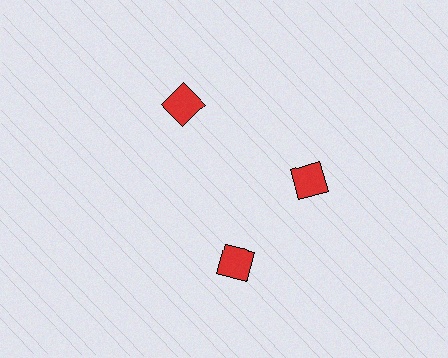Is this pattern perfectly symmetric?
No. The 3 red squares are arranged in a ring, but one element near the 7 o'clock position is rotated out of alignment along the ring, breaking the 3-fold rotational symmetry.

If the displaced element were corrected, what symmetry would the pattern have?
It would have 3-fold rotational symmetry — the pattern would map onto itself every 120 degrees.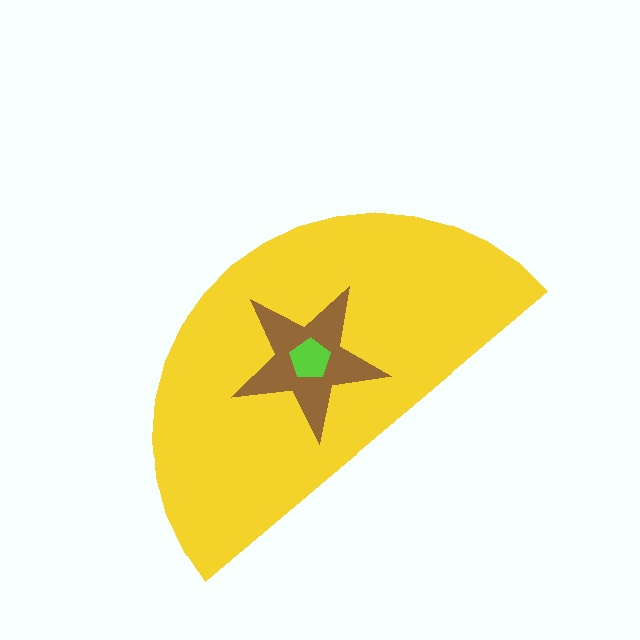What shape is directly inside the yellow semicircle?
The brown star.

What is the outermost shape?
The yellow semicircle.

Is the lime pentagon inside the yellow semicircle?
Yes.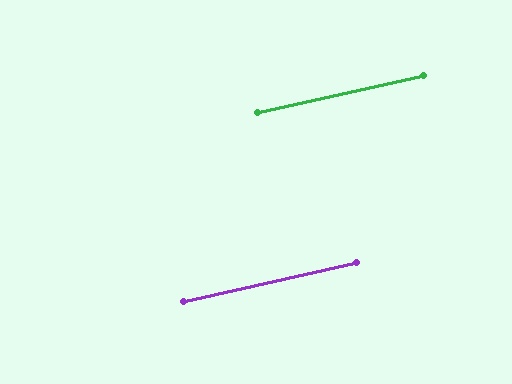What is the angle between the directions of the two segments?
Approximately 0 degrees.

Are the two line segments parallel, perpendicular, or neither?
Parallel — their directions differ by only 0.1°.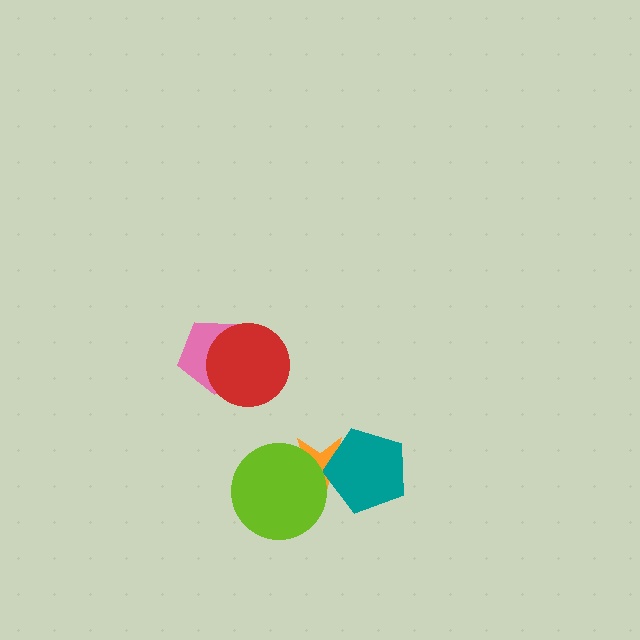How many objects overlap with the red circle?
1 object overlaps with the red circle.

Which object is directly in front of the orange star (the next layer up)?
The teal pentagon is directly in front of the orange star.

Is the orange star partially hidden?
Yes, it is partially covered by another shape.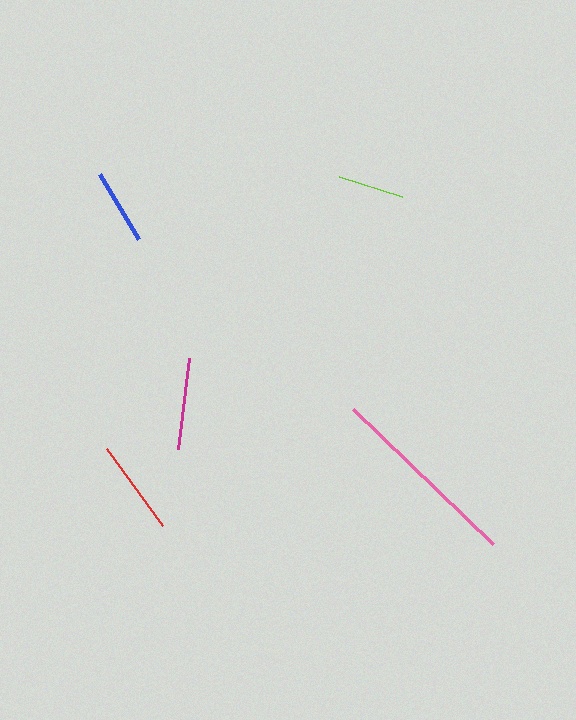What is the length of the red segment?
The red segment is approximately 95 pixels long.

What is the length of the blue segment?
The blue segment is approximately 76 pixels long.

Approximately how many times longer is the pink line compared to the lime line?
The pink line is approximately 2.9 times the length of the lime line.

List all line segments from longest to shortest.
From longest to shortest: pink, red, magenta, blue, lime.